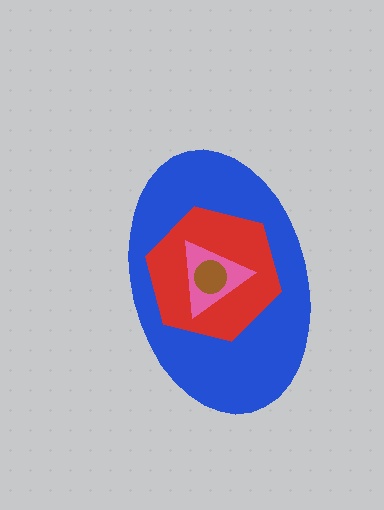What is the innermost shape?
The brown circle.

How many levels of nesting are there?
4.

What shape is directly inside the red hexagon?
The pink triangle.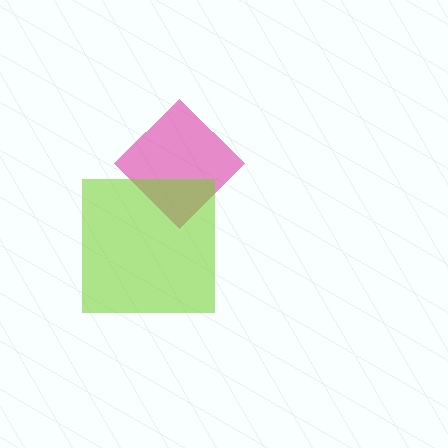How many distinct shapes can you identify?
There are 2 distinct shapes: a magenta diamond, a lime square.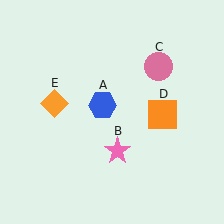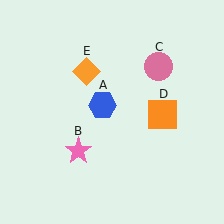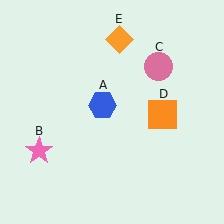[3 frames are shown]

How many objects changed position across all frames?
2 objects changed position: pink star (object B), orange diamond (object E).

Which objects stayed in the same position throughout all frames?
Blue hexagon (object A) and pink circle (object C) and orange square (object D) remained stationary.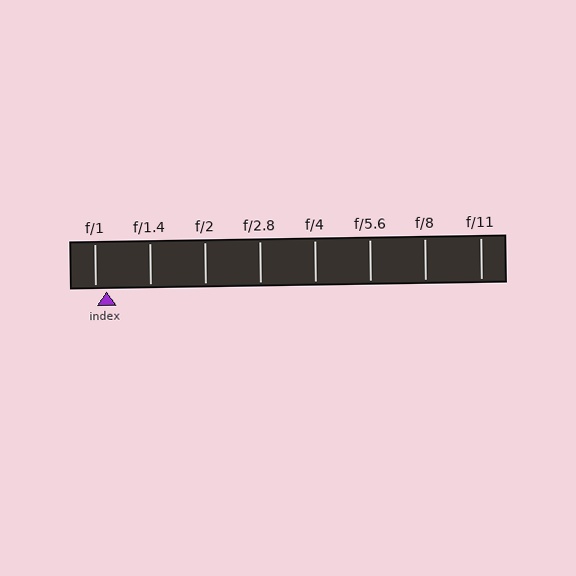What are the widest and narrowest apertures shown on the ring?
The widest aperture shown is f/1 and the narrowest is f/11.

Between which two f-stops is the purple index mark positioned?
The index mark is between f/1 and f/1.4.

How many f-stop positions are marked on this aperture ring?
There are 8 f-stop positions marked.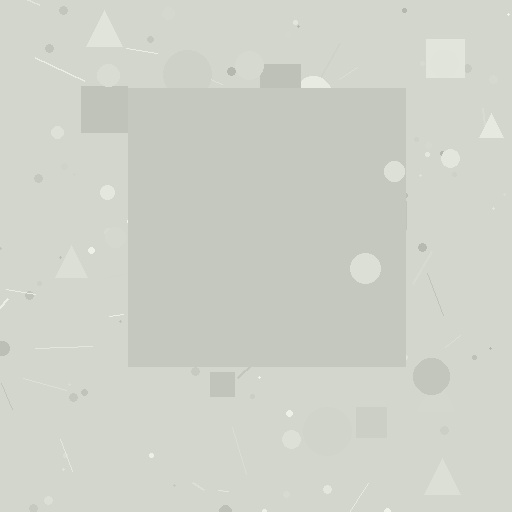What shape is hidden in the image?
A square is hidden in the image.